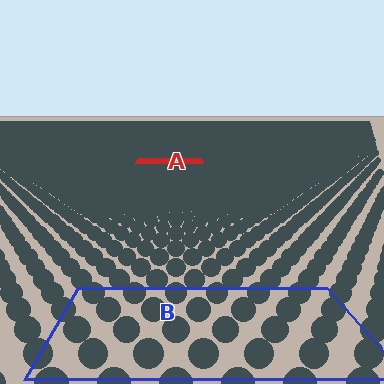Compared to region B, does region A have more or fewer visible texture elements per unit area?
Region A has more texture elements per unit area — they are packed more densely because it is farther away.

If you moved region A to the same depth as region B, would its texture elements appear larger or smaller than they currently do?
They would appear larger. At a closer depth, the same texture elements are projected at a bigger on-screen size.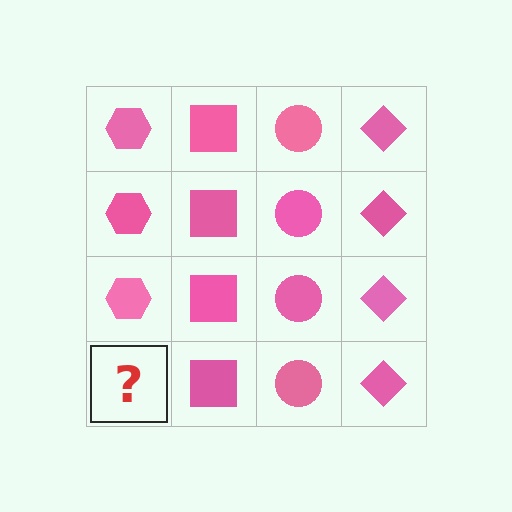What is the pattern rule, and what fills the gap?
The rule is that each column has a consistent shape. The gap should be filled with a pink hexagon.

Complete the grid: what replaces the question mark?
The question mark should be replaced with a pink hexagon.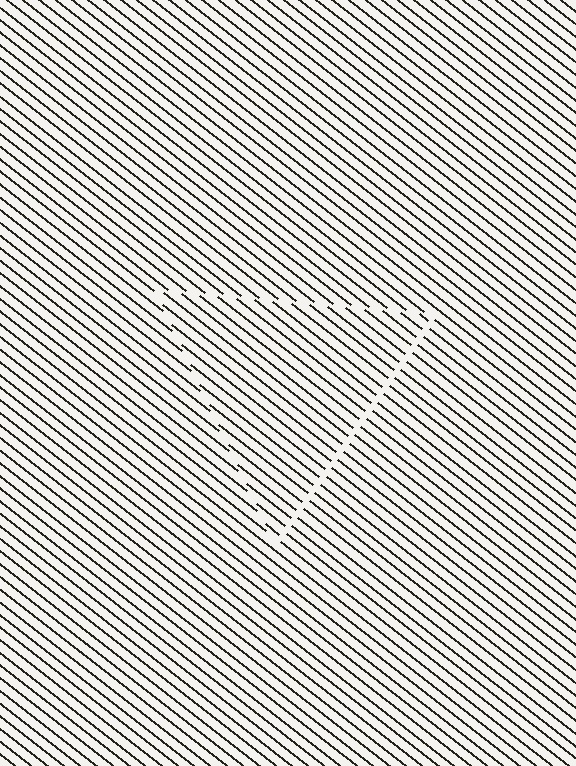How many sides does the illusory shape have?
3 sides — the line-ends trace a triangle.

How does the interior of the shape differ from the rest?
The interior of the shape contains the same grating, shifted by half a period — the contour is defined by the phase discontinuity where line-ends from the inner and outer gratings abut.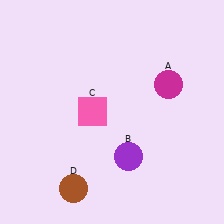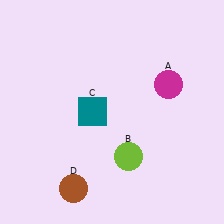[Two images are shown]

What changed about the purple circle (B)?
In Image 1, B is purple. In Image 2, it changed to lime.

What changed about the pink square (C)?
In Image 1, C is pink. In Image 2, it changed to teal.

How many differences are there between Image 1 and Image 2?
There are 2 differences between the two images.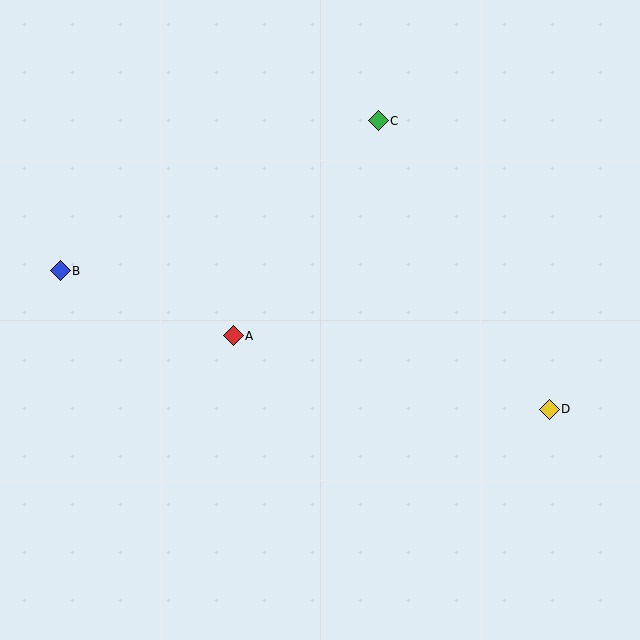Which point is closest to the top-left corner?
Point B is closest to the top-left corner.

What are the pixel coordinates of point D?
Point D is at (549, 409).